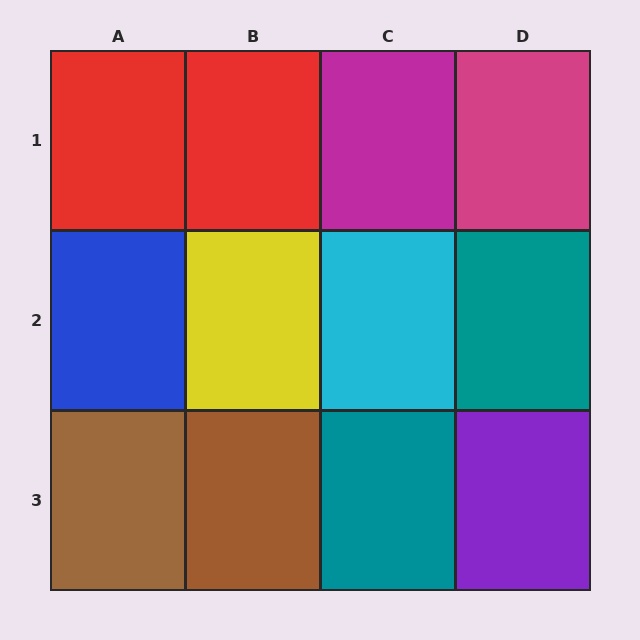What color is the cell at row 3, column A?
Brown.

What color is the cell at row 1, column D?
Magenta.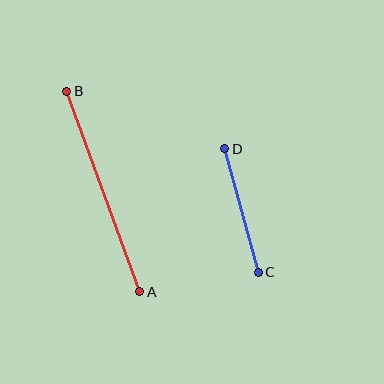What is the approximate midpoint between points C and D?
The midpoint is at approximately (242, 210) pixels.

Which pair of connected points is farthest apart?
Points A and B are farthest apart.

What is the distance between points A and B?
The distance is approximately 213 pixels.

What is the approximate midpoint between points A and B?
The midpoint is at approximately (103, 191) pixels.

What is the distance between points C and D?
The distance is approximately 128 pixels.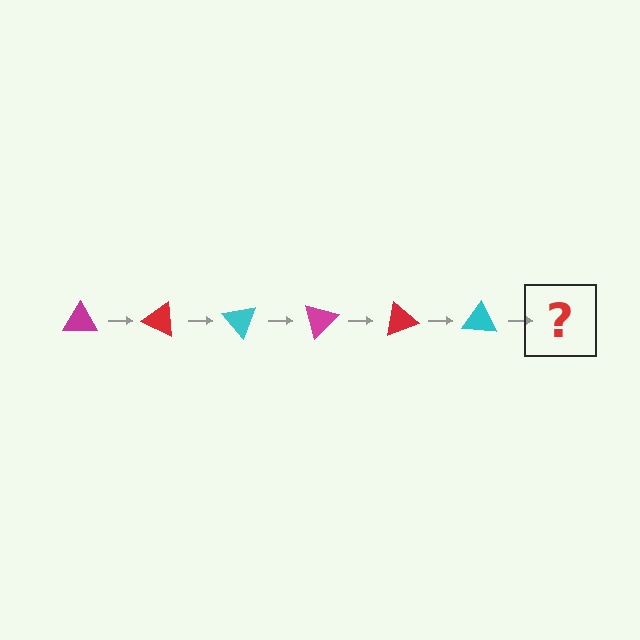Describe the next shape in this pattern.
It should be a magenta triangle, rotated 150 degrees from the start.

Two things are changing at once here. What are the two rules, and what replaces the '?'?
The two rules are that it rotates 25 degrees each step and the color cycles through magenta, red, and cyan. The '?' should be a magenta triangle, rotated 150 degrees from the start.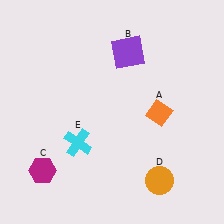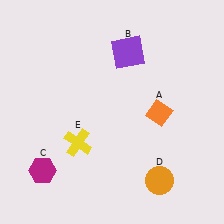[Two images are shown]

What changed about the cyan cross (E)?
In Image 1, E is cyan. In Image 2, it changed to yellow.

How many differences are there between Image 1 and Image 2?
There is 1 difference between the two images.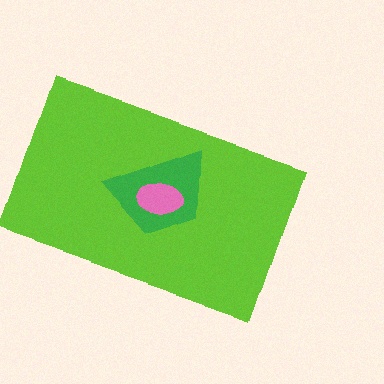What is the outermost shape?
The lime rectangle.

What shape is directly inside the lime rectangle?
The green trapezoid.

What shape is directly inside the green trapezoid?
The pink ellipse.